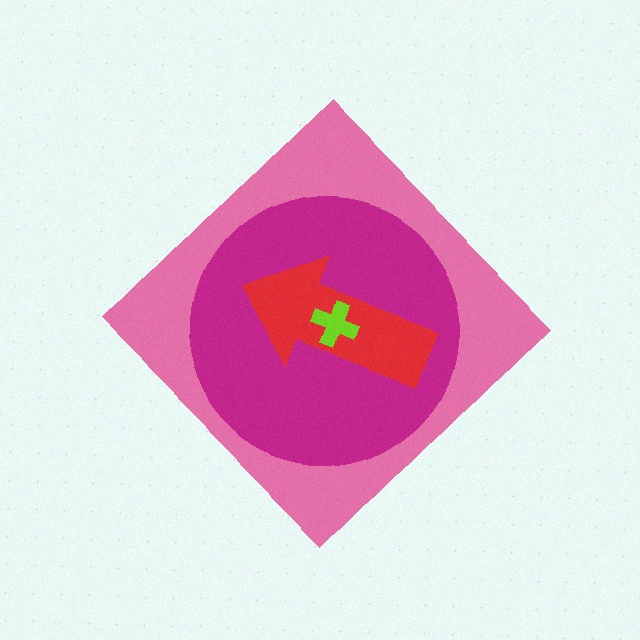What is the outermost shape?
The pink diamond.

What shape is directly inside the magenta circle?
The red arrow.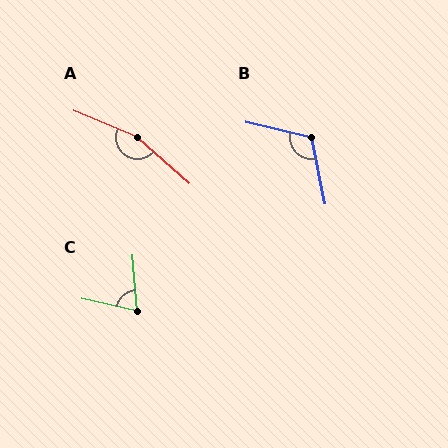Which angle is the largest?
A, at approximately 161 degrees.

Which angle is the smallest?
C, at approximately 72 degrees.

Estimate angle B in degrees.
Approximately 115 degrees.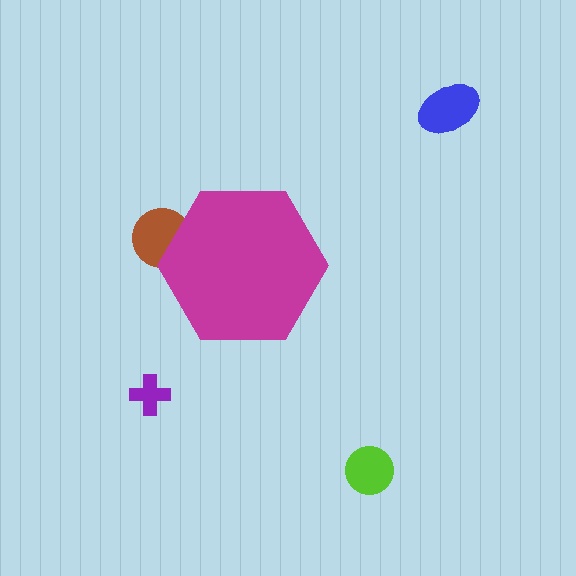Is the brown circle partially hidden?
Yes, the brown circle is partially hidden behind the magenta hexagon.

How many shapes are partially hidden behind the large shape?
1 shape is partially hidden.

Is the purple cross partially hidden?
No, the purple cross is fully visible.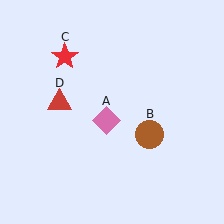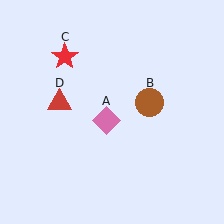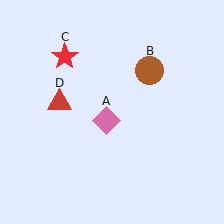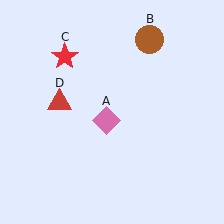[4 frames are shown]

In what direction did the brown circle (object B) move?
The brown circle (object B) moved up.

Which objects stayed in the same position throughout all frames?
Pink diamond (object A) and red star (object C) and red triangle (object D) remained stationary.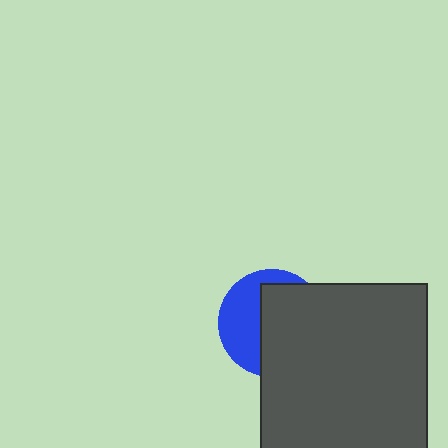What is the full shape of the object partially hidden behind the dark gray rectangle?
The partially hidden object is a blue circle.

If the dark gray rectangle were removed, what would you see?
You would see the complete blue circle.